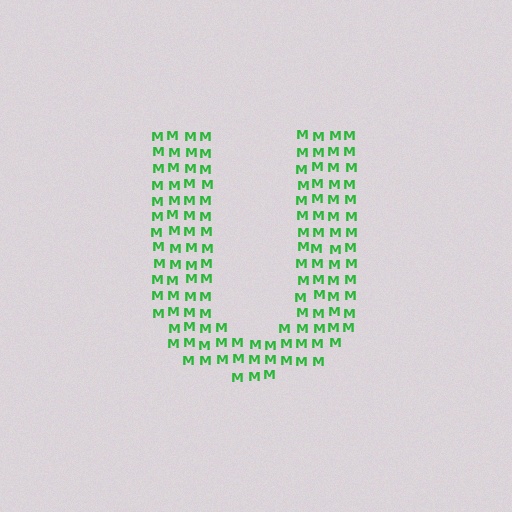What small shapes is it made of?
It is made of small letter M's.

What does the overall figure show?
The overall figure shows the letter U.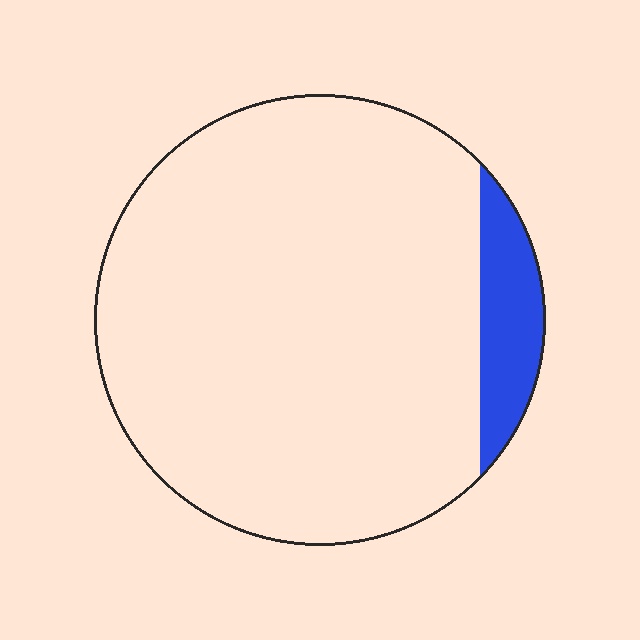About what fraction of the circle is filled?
About one tenth (1/10).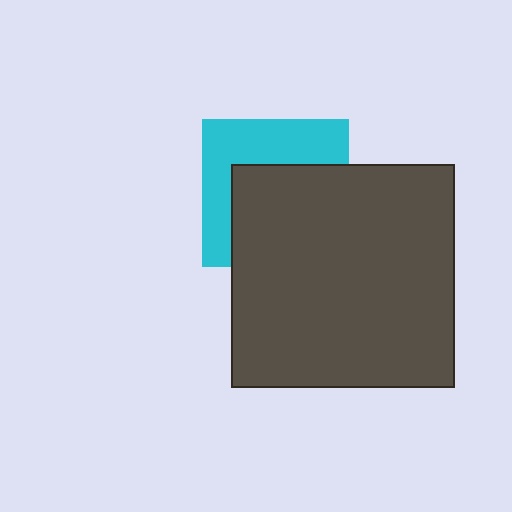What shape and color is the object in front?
The object in front is a dark gray square.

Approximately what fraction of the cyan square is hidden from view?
Roughly 56% of the cyan square is hidden behind the dark gray square.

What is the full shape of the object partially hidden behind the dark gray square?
The partially hidden object is a cyan square.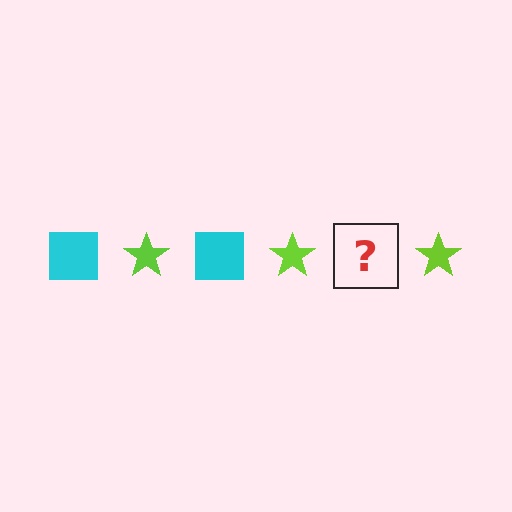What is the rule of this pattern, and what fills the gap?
The rule is that the pattern alternates between cyan square and lime star. The gap should be filled with a cyan square.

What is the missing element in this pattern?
The missing element is a cyan square.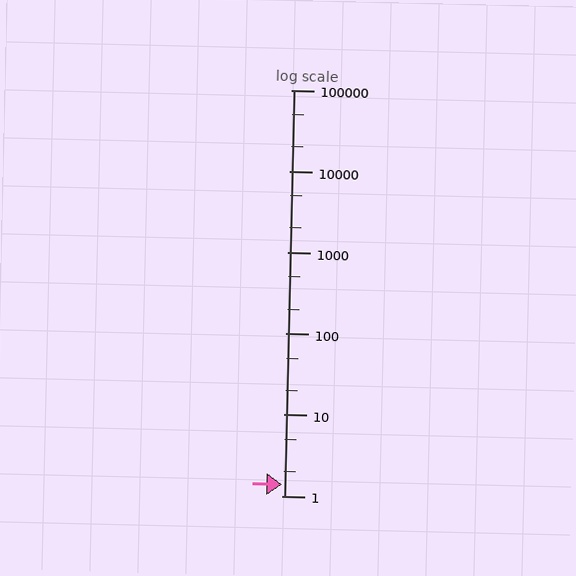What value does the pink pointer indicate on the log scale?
The pointer indicates approximately 1.4.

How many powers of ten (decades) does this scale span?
The scale spans 5 decades, from 1 to 100000.